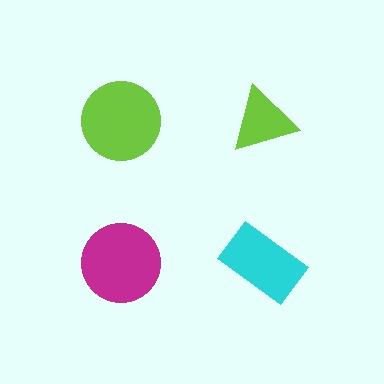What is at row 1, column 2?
A lime triangle.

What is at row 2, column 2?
A cyan rectangle.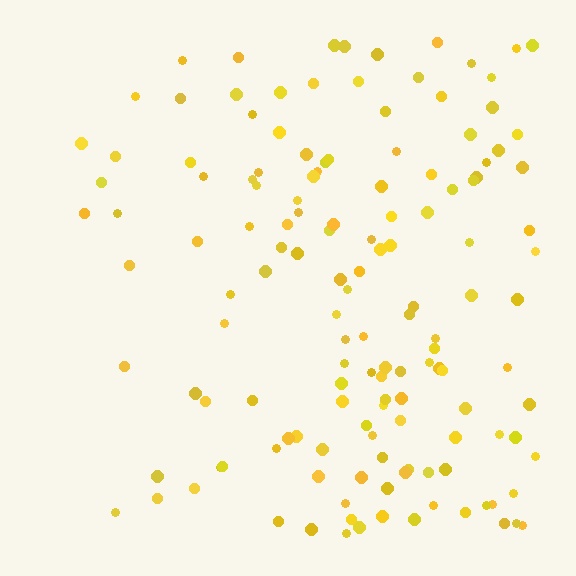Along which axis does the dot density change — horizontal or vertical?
Horizontal.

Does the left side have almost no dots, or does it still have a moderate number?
Still a moderate number, just noticeably fewer than the right.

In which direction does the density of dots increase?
From left to right, with the right side densest.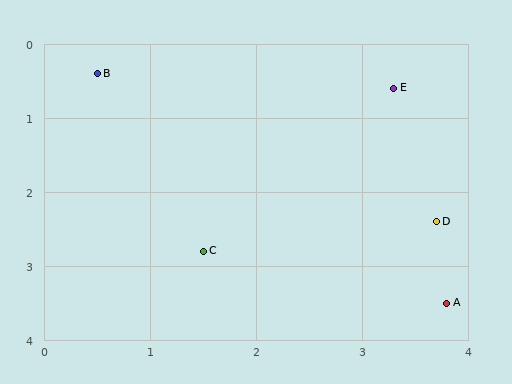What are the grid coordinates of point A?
Point A is at approximately (3.8, 3.5).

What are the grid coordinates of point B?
Point B is at approximately (0.5, 0.4).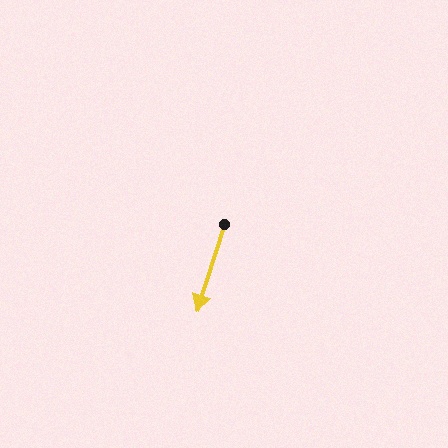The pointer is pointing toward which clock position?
Roughly 7 o'clock.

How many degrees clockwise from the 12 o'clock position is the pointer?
Approximately 198 degrees.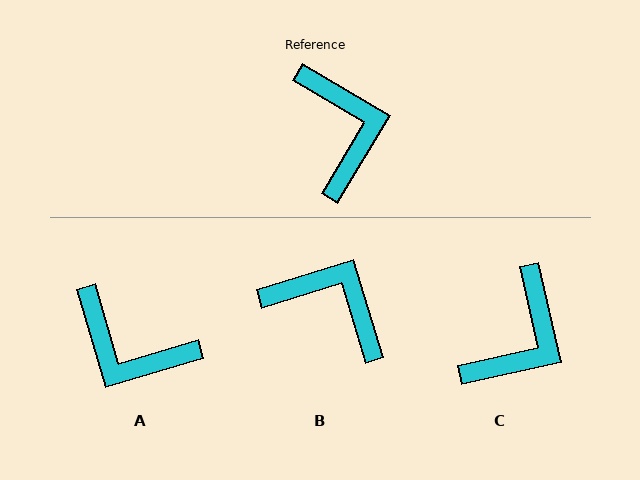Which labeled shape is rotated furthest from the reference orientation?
A, about 133 degrees away.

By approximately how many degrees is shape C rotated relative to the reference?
Approximately 47 degrees clockwise.